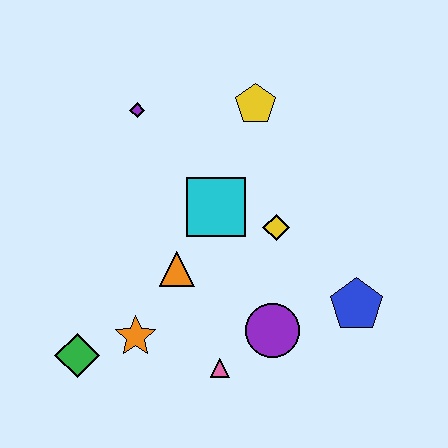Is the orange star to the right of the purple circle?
No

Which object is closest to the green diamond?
The orange star is closest to the green diamond.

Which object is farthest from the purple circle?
The purple diamond is farthest from the purple circle.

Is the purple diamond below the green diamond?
No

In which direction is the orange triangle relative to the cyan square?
The orange triangle is below the cyan square.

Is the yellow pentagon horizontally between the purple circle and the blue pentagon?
No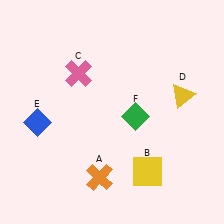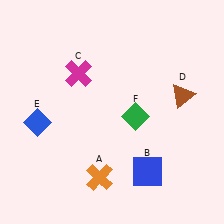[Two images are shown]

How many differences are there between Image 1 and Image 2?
There are 3 differences between the two images.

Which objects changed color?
B changed from yellow to blue. C changed from pink to magenta. D changed from yellow to brown.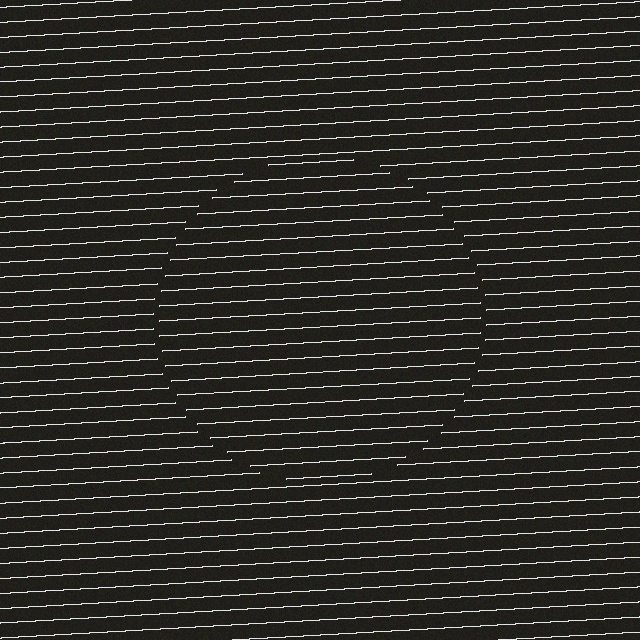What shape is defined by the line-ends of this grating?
An illusory circle. The interior of the shape contains the same grating, shifted by half a period — the contour is defined by the phase discontinuity where line-ends from the inner and outer gratings abut.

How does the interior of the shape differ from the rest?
The interior of the shape contains the same grating, shifted by half a period — the contour is defined by the phase discontinuity where line-ends from the inner and outer gratings abut.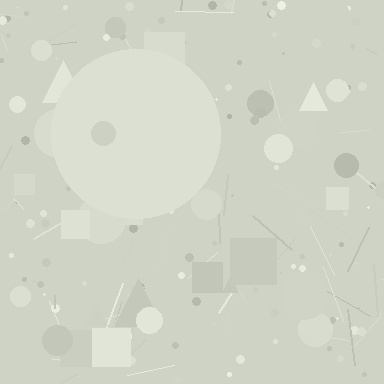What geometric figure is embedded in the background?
A circle is embedded in the background.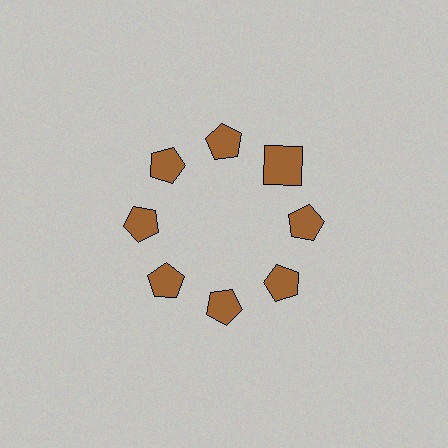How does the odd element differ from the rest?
It has a different shape: square instead of pentagon.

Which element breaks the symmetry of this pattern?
The brown square at roughly the 2 o'clock position breaks the symmetry. All other shapes are brown pentagons.